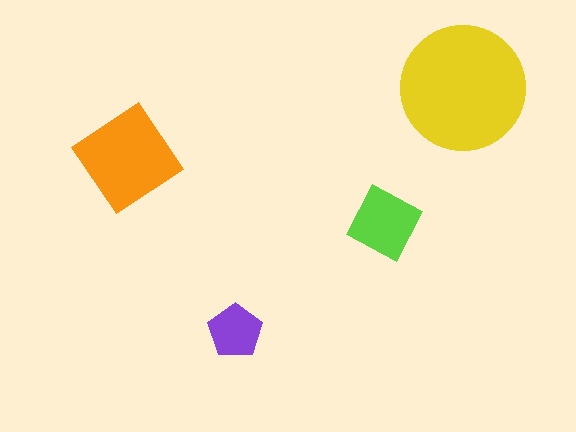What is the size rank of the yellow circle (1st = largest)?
1st.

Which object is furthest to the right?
The yellow circle is rightmost.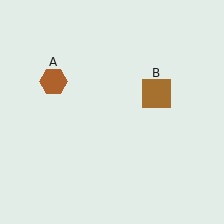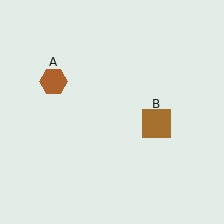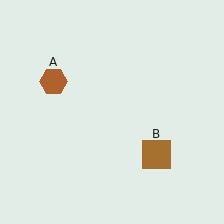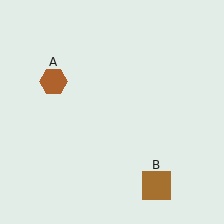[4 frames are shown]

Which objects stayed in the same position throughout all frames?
Brown hexagon (object A) remained stationary.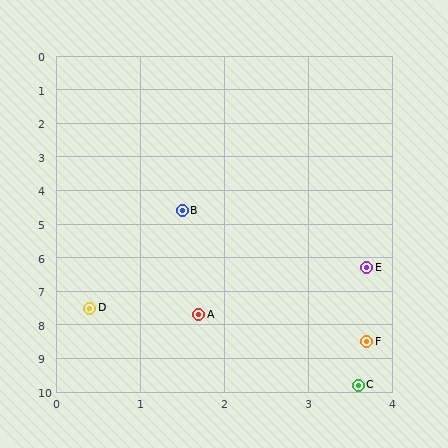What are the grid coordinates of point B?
Point B is at approximately (1.5, 4.6).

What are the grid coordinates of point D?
Point D is at approximately (0.4, 7.5).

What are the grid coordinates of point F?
Point F is at approximately (3.7, 8.5).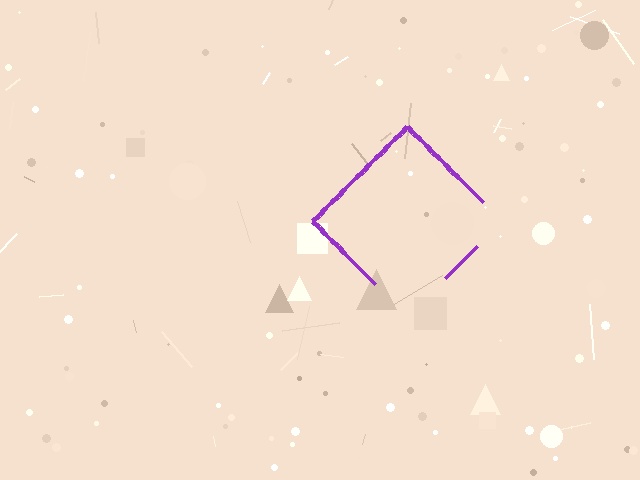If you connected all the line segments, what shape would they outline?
They would outline a diamond.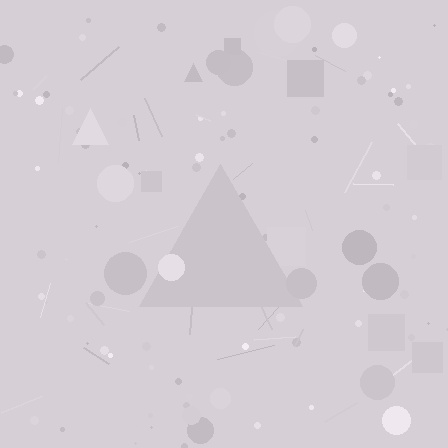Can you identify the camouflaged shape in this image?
The camouflaged shape is a triangle.